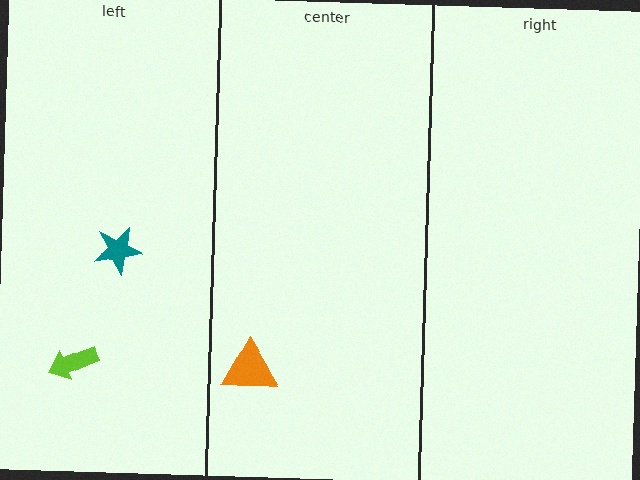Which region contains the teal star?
The left region.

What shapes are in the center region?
The orange triangle.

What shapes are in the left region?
The lime arrow, the teal star.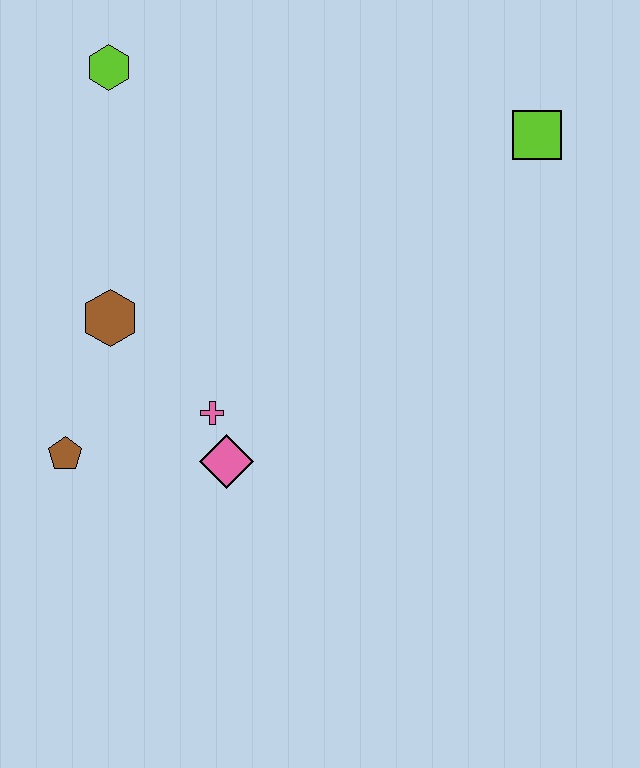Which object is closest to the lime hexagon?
The brown hexagon is closest to the lime hexagon.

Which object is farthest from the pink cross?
The lime square is farthest from the pink cross.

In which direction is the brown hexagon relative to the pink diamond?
The brown hexagon is above the pink diamond.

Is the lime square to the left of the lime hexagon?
No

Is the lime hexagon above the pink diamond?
Yes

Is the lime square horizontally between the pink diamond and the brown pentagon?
No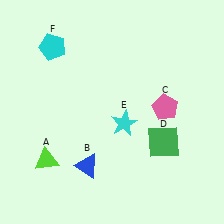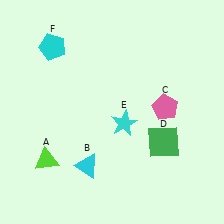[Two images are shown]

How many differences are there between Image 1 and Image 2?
There is 1 difference between the two images.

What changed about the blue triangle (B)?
In Image 1, B is blue. In Image 2, it changed to cyan.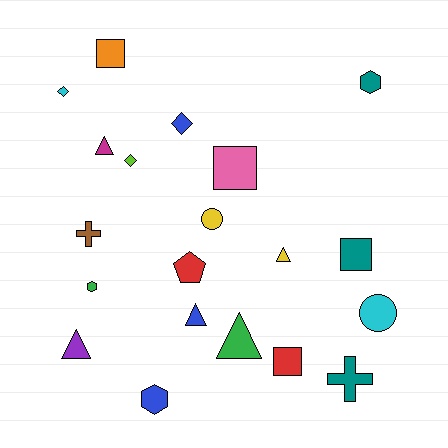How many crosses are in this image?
There are 2 crosses.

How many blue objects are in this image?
There are 3 blue objects.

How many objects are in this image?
There are 20 objects.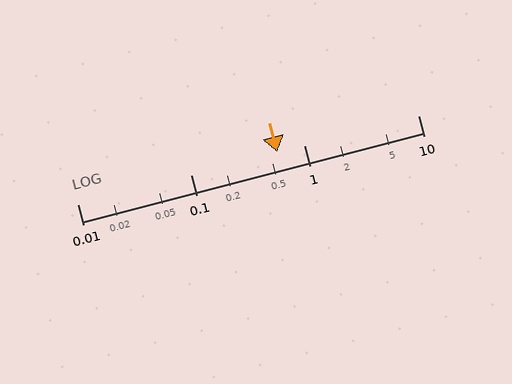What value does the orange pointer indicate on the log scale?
The pointer indicates approximately 0.57.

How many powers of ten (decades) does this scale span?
The scale spans 3 decades, from 0.01 to 10.